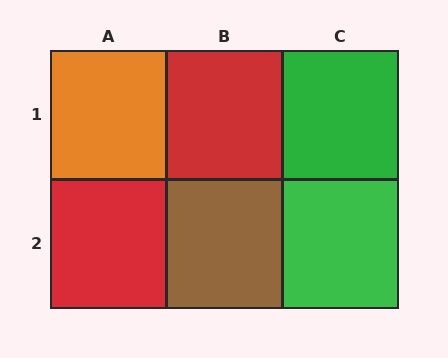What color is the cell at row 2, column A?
Red.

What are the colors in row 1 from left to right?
Orange, red, green.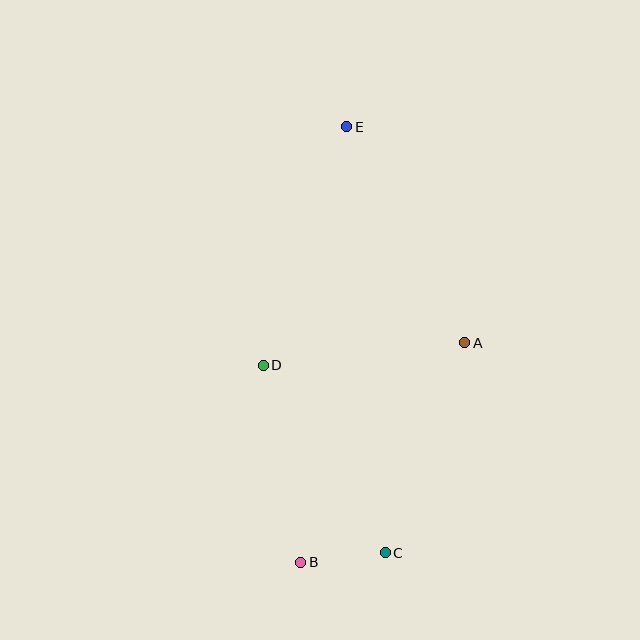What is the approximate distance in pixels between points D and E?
The distance between D and E is approximately 253 pixels.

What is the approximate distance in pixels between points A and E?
The distance between A and E is approximately 246 pixels.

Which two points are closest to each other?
Points B and C are closest to each other.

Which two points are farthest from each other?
Points B and E are farthest from each other.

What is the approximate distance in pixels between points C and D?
The distance between C and D is approximately 224 pixels.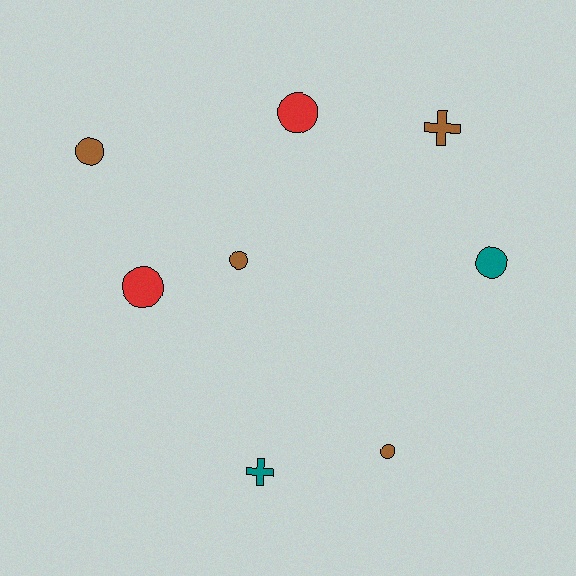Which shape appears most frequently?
Circle, with 6 objects.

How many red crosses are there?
There are no red crosses.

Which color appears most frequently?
Brown, with 4 objects.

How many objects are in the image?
There are 8 objects.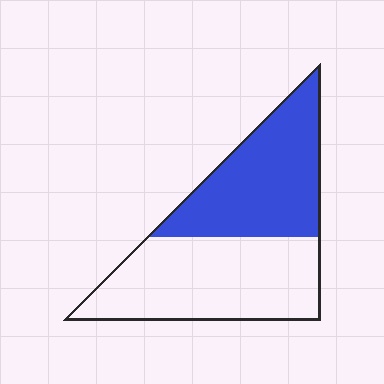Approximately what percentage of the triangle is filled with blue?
Approximately 45%.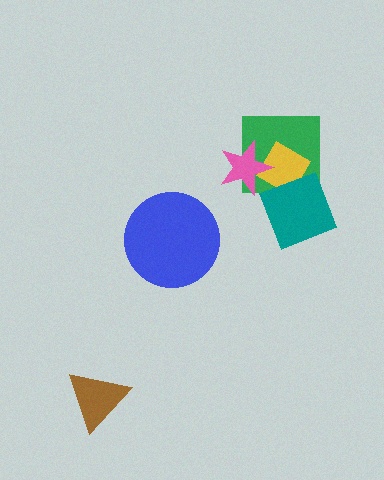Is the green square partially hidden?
Yes, it is partially covered by another shape.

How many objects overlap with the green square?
3 objects overlap with the green square.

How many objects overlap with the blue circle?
0 objects overlap with the blue circle.